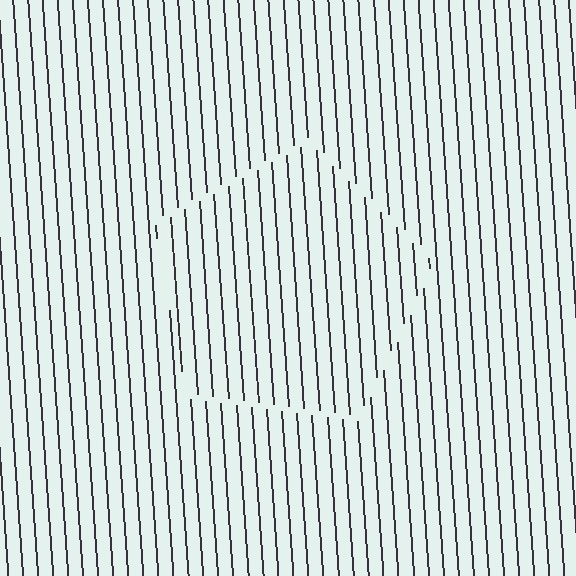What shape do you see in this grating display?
An illusory pentagon. The interior of the shape contains the same grating, shifted by half a period — the contour is defined by the phase discontinuity where line-ends from the inner and outer gratings abut.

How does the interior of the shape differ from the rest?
The interior of the shape contains the same grating, shifted by half a period — the contour is defined by the phase discontinuity where line-ends from the inner and outer gratings abut.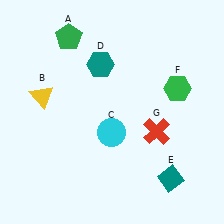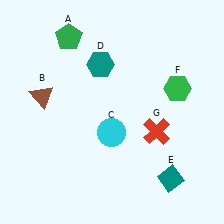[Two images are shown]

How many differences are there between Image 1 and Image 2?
There is 1 difference between the two images.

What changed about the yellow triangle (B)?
In Image 1, B is yellow. In Image 2, it changed to brown.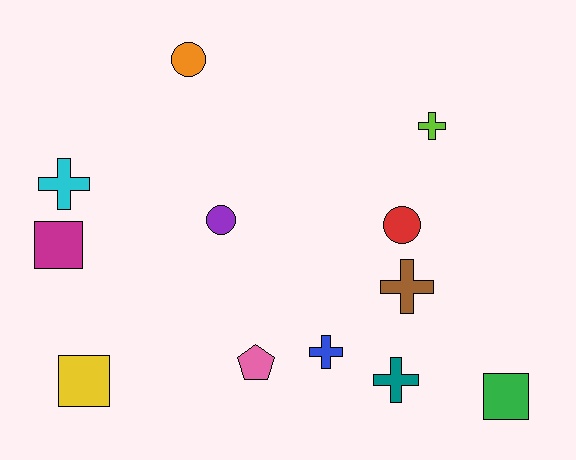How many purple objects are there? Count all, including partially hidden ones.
There is 1 purple object.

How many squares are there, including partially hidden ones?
There are 3 squares.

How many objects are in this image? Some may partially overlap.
There are 12 objects.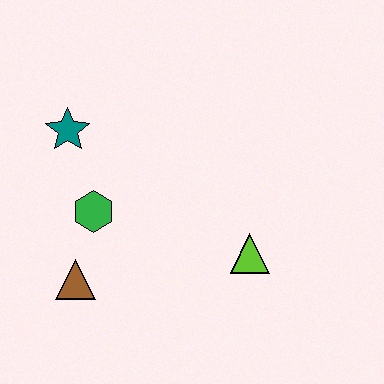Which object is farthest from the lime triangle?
The teal star is farthest from the lime triangle.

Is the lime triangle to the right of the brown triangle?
Yes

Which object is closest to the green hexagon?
The brown triangle is closest to the green hexagon.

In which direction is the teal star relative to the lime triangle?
The teal star is to the left of the lime triangle.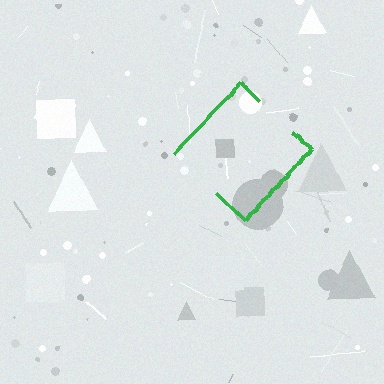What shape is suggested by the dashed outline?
The dashed outline suggests a diamond.